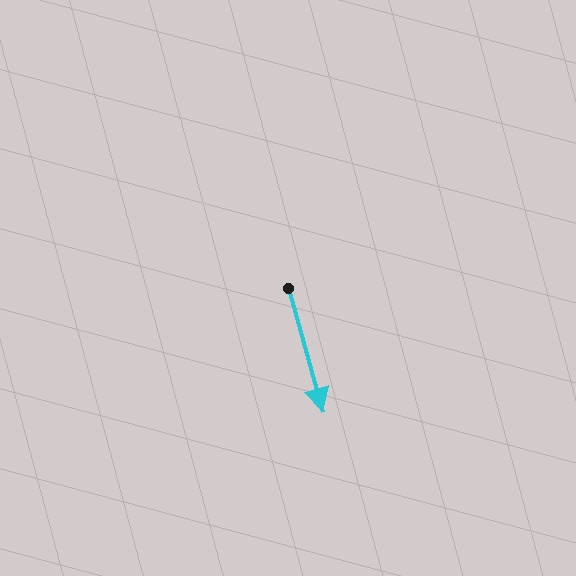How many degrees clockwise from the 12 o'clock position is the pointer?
Approximately 164 degrees.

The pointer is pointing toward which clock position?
Roughly 5 o'clock.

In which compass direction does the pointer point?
South.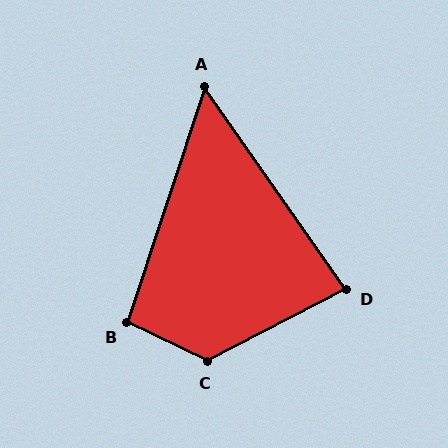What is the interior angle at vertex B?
Approximately 97 degrees (obtuse).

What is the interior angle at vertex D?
Approximately 83 degrees (acute).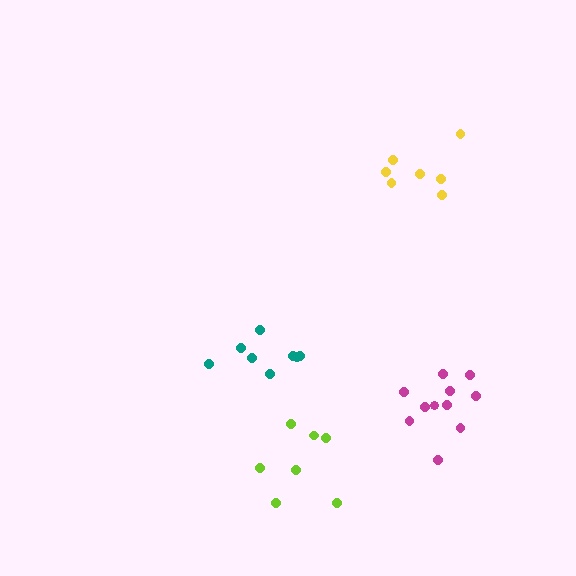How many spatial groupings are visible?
There are 4 spatial groupings.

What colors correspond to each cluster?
The clusters are colored: magenta, teal, yellow, lime.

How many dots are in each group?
Group 1: 11 dots, Group 2: 8 dots, Group 3: 7 dots, Group 4: 7 dots (33 total).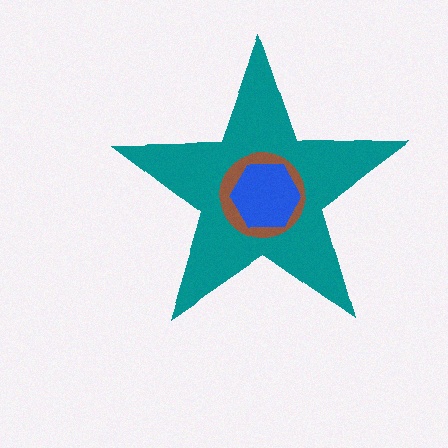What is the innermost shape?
The blue hexagon.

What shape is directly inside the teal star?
The brown circle.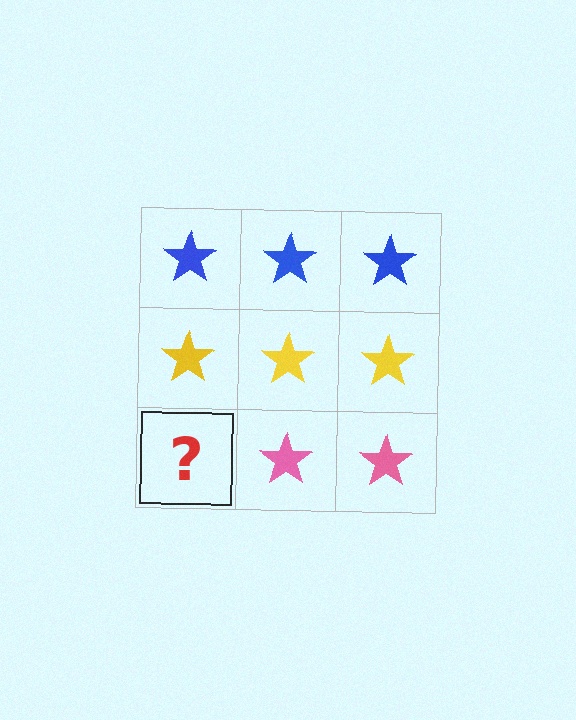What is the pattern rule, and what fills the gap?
The rule is that each row has a consistent color. The gap should be filled with a pink star.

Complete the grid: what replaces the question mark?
The question mark should be replaced with a pink star.